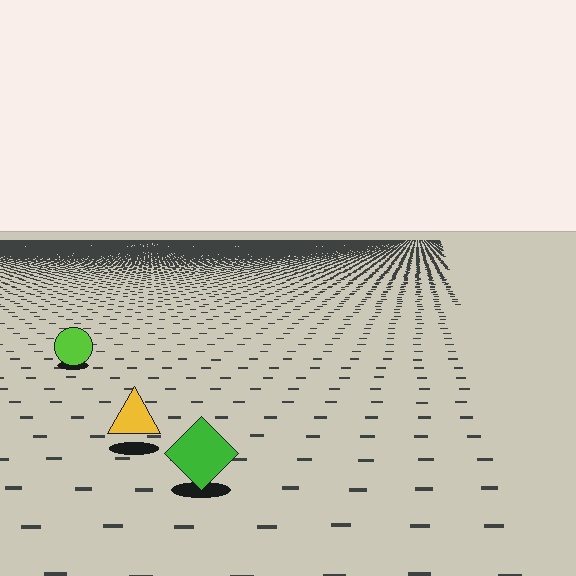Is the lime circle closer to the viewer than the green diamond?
No. The green diamond is closer — you can tell from the texture gradient: the ground texture is coarser near it.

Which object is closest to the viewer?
The green diamond is closest. The texture marks near it are larger and more spread out.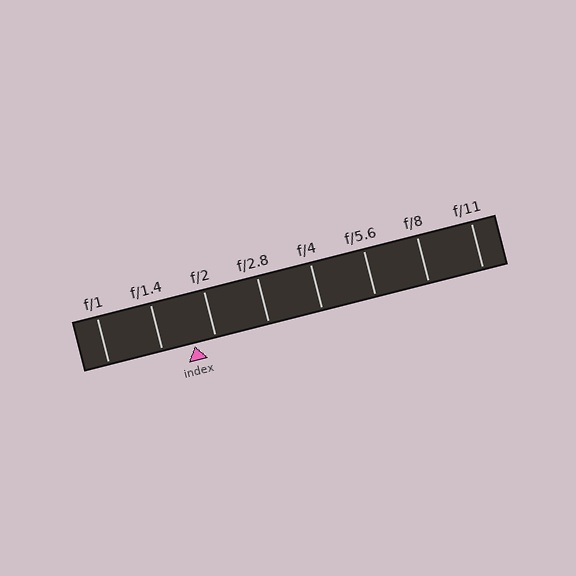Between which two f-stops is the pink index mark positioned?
The index mark is between f/1.4 and f/2.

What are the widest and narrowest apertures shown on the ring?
The widest aperture shown is f/1 and the narrowest is f/11.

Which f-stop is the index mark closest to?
The index mark is closest to f/2.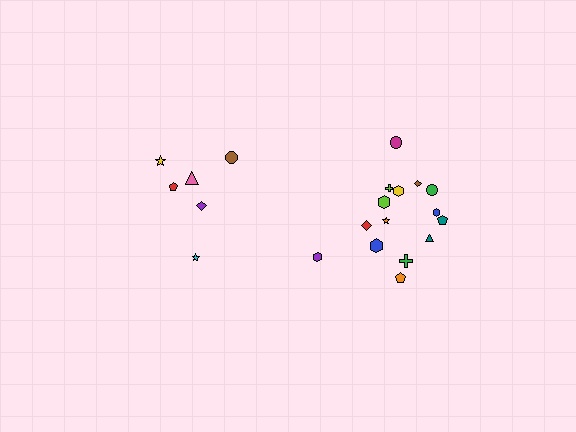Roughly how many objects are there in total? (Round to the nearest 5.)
Roughly 20 objects in total.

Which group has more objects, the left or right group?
The right group.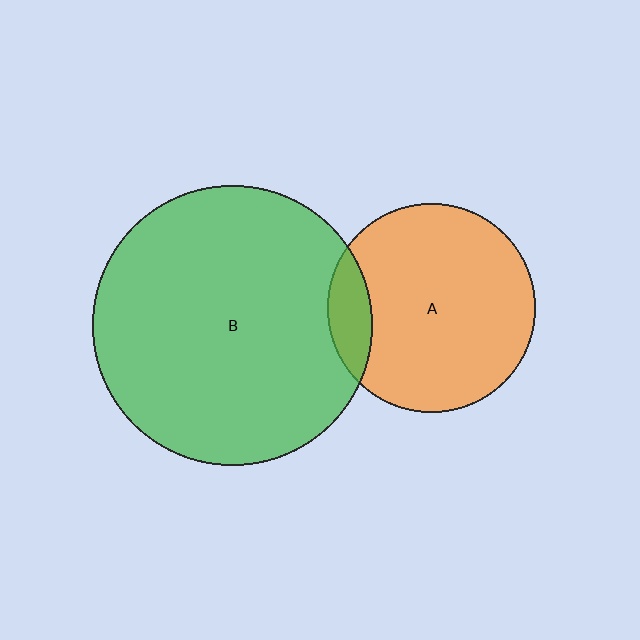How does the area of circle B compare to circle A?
Approximately 1.8 times.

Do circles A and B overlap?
Yes.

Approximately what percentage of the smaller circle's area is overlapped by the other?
Approximately 10%.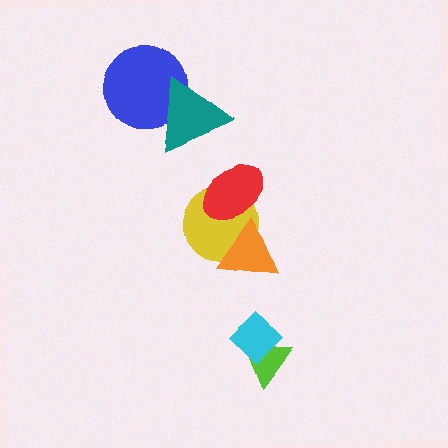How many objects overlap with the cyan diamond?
1 object overlaps with the cyan diamond.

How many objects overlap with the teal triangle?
1 object overlaps with the teal triangle.